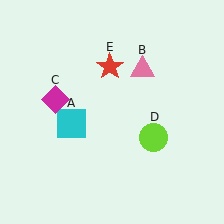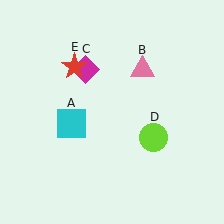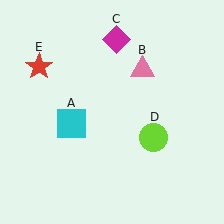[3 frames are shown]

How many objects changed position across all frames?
2 objects changed position: magenta diamond (object C), red star (object E).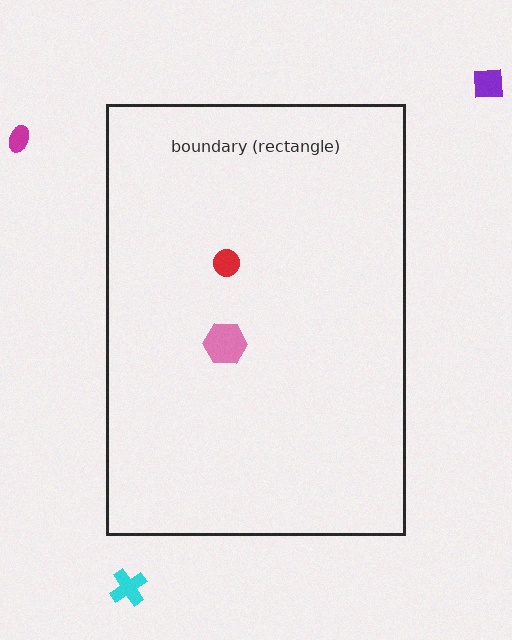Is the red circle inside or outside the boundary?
Inside.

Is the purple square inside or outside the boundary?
Outside.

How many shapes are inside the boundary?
2 inside, 3 outside.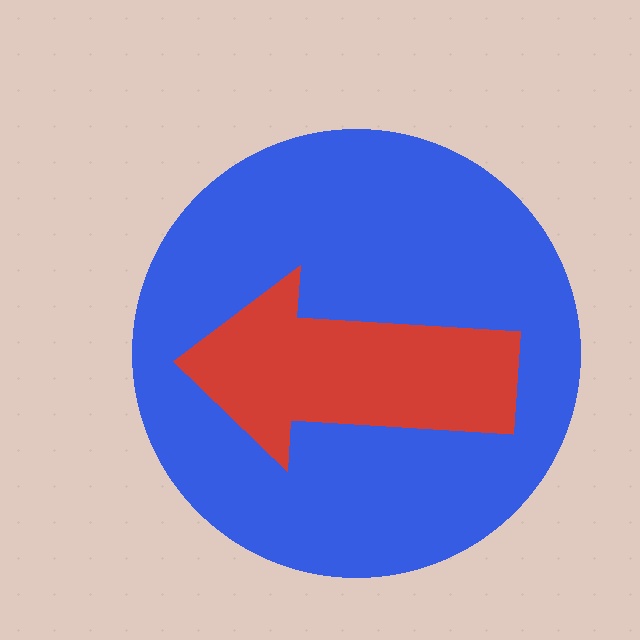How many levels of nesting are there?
2.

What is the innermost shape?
The red arrow.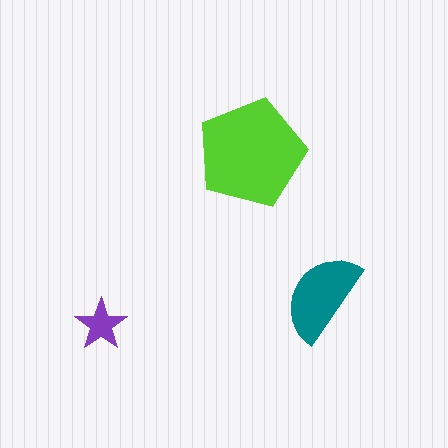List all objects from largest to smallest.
The lime pentagon, the teal semicircle, the purple star.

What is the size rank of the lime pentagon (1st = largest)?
1st.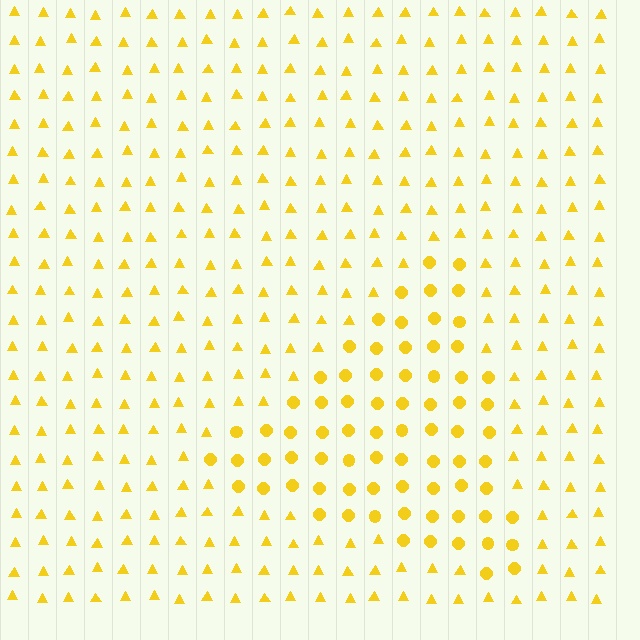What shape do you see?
I see a triangle.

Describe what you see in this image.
The image is filled with small yellow elements arranged in a uniform grid. A triangle-shaped region contains circles, while the surrounding area contains triangles. The boundary is defined purely by the change in element shape.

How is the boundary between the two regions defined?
The boundary is defined by a change in element shape: circles inside vs. triangles outside. All elements share the same color and spacing.